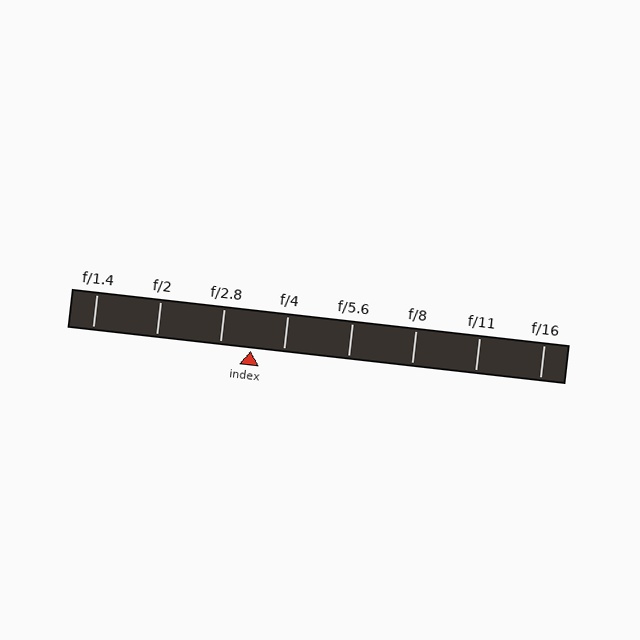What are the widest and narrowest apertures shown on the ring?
The widest aperture shown is f/1.4 and the narrowest is f/16.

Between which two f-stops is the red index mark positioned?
The index mark is between f/2.8 and f/4.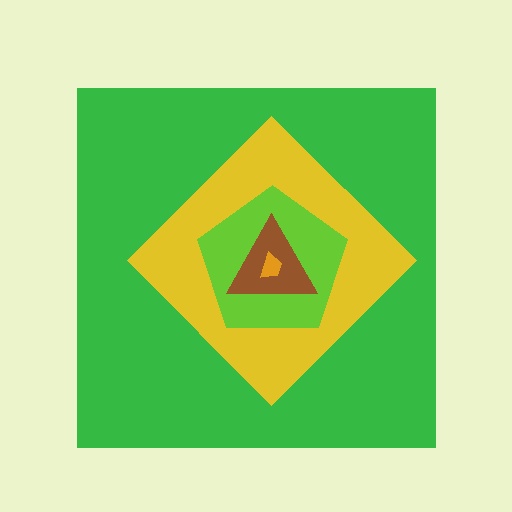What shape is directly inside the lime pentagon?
The brown triangle.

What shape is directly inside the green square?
The yellow diamond.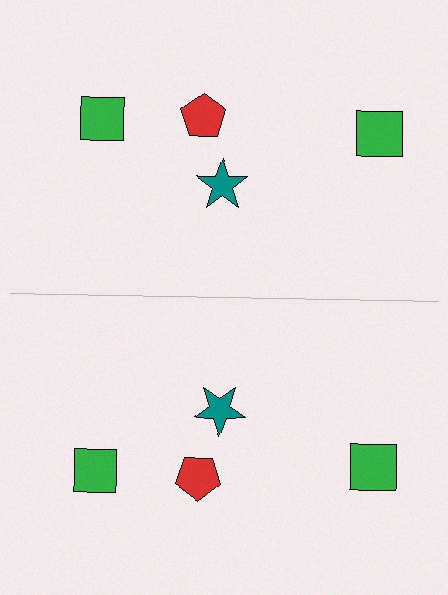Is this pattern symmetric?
Yes, this pattern has bilateral (reflection) symmetry.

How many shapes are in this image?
There are 8 shapes in this image.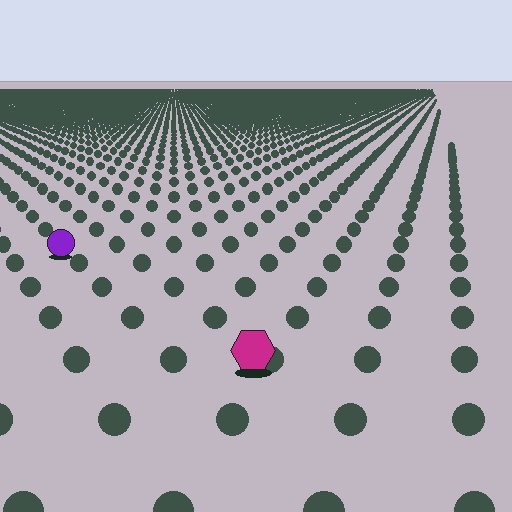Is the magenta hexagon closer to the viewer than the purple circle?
Yes. The magenta hexagon is closer — you can tell from the texture gradient: the ground texture is coarser near it.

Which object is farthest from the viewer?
The purple circle is farthest from the viewer. It appears smaller and the ground texture around it is denser.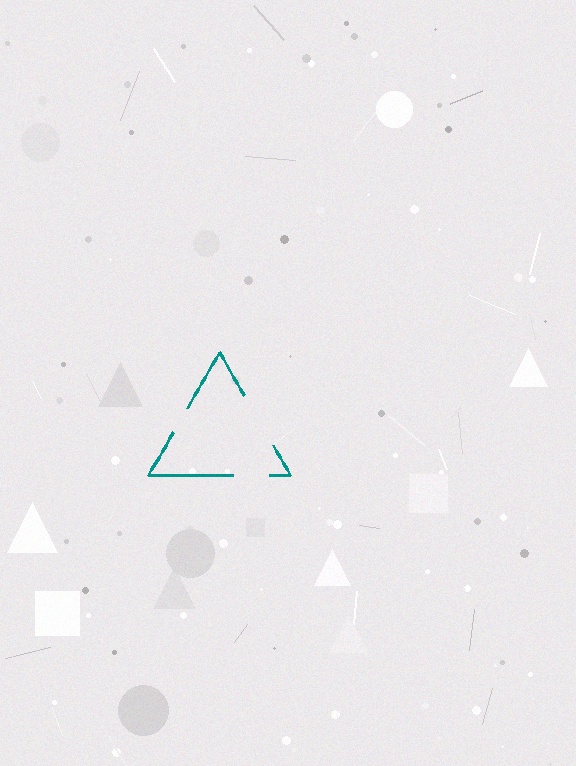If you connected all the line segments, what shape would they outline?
They would outline a triangle.